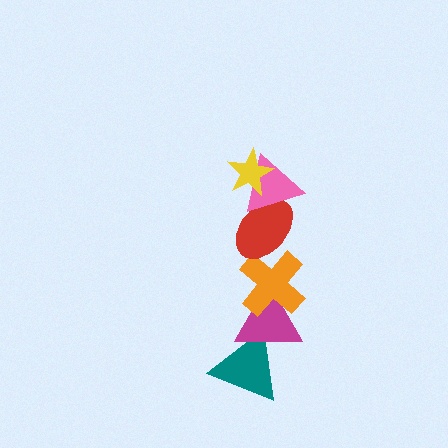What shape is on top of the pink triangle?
The yellow star is on top of the pink triangle.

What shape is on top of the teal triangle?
The magenta triangle is on top of the teal triangle.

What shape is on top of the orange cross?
The red ellipse is on top of the orange cross.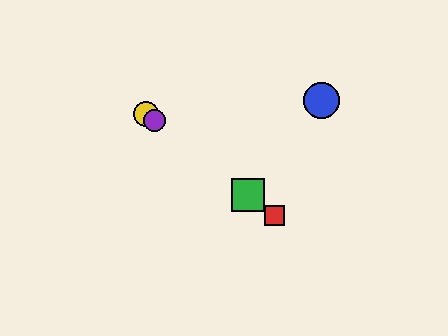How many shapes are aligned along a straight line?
4 shapes (the red square, the green square, the yellow circle, the purple circle) are aligned along a straight line.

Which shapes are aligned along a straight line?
The red square, the green square, the yellow circle, the purple circle are aligned along a straight line.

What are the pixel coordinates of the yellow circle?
The yellow circle is at (146, 114).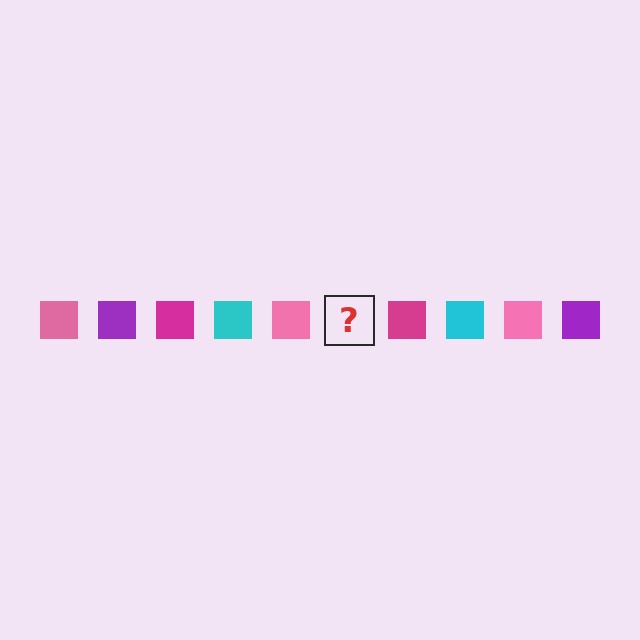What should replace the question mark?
The question mark should be replaced with a purple square.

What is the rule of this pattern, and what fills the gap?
The rule is that the pattern cycles through pink, purple, magenta, cyan squares. The gap should be filled with a purple square.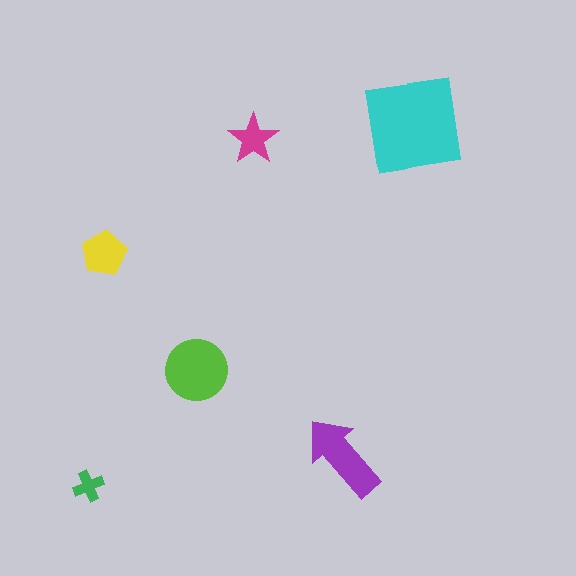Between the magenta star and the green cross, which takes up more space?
The magenta star.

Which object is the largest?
The cyan square.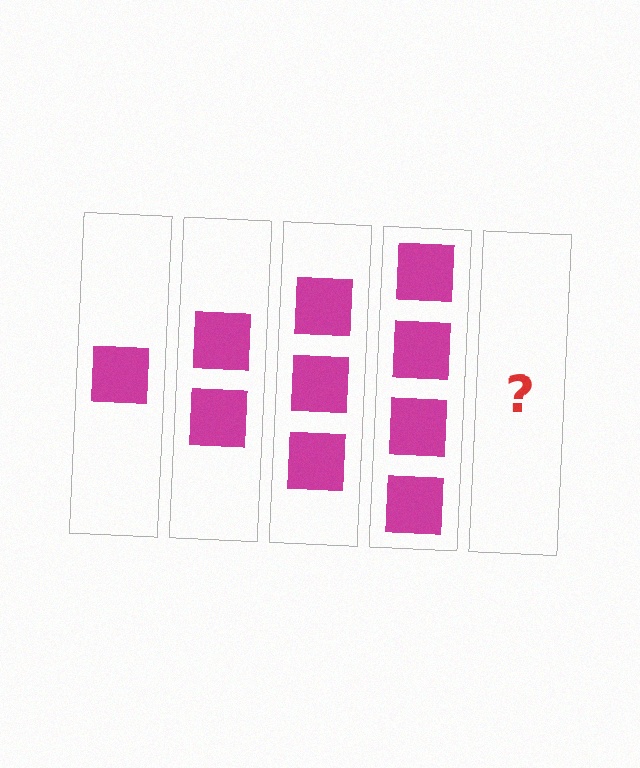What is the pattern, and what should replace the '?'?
The pattern is that each step adds one more square. The '?' should be 5 squares.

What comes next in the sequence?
The next element should be 5 squares.